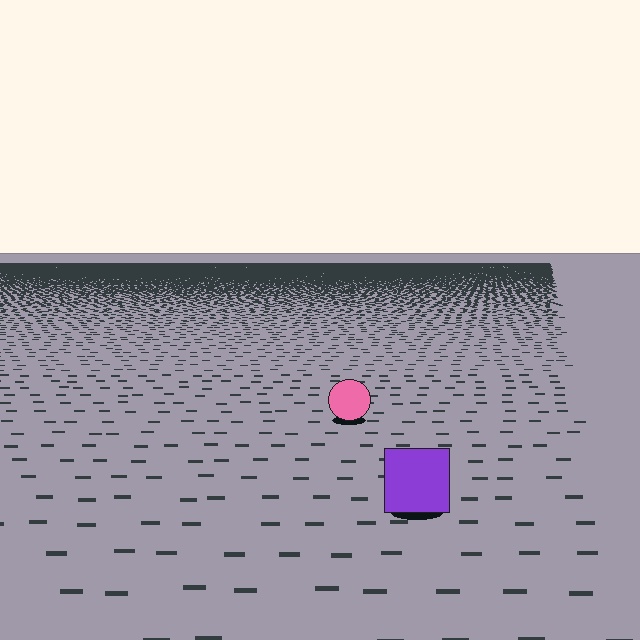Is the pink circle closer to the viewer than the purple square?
No. The purple square is closer — you can tell from the texture gradient: the ground texture is coarser near it.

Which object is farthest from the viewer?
The pink circle is farthest from the viewer. It appears smaller and the ground texture around it is denser.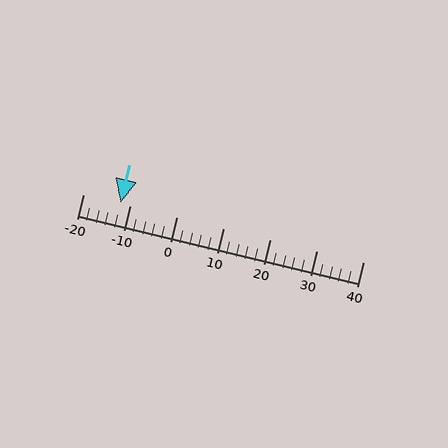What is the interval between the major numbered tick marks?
The major tick marks are spaced 10 units apart.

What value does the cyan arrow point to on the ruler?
The cyan arrow points to approximately -12.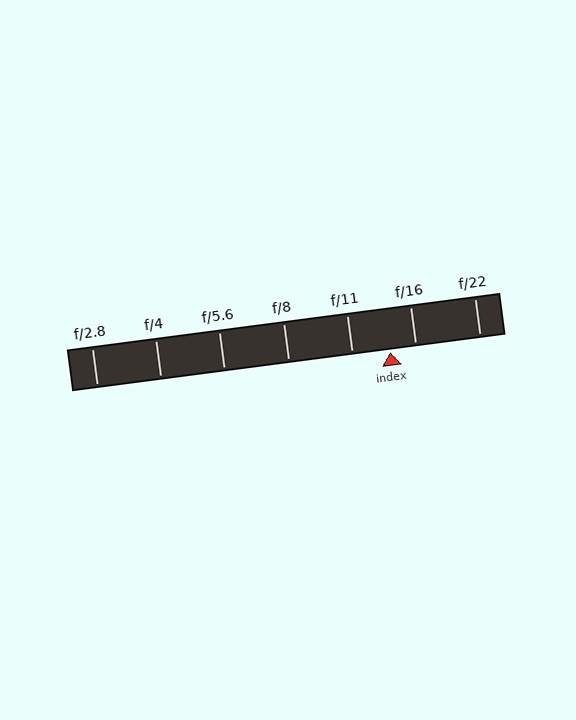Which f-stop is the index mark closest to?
The index mark is closest to f/16.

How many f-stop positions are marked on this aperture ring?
There are 7 f-stop positions marked.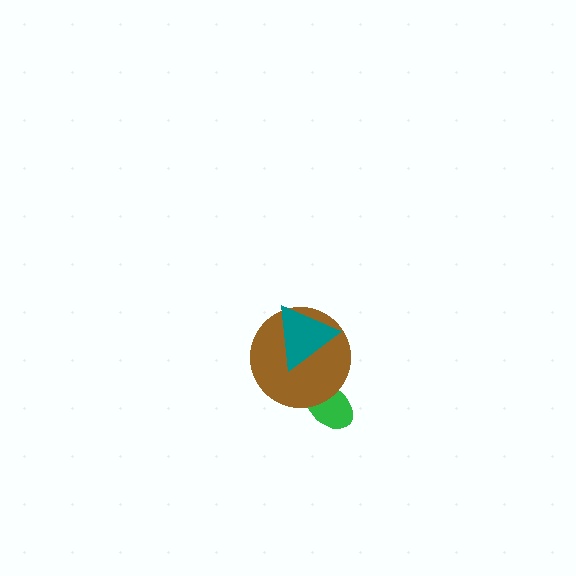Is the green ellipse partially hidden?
Yes, it is partially covered by another shape.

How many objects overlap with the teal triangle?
1 object overlaps with the teal triangle.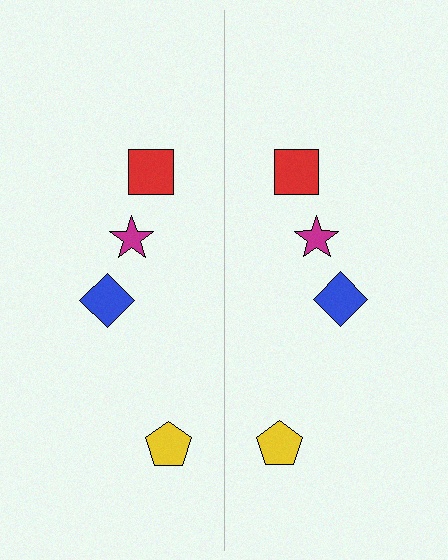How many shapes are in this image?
There are 8 shapes in this image.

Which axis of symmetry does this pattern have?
The pattern has a vertical axis of symmetry running through the center of the image.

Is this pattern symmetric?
Yes, this pattern has bilateral (reflection) symmetry.